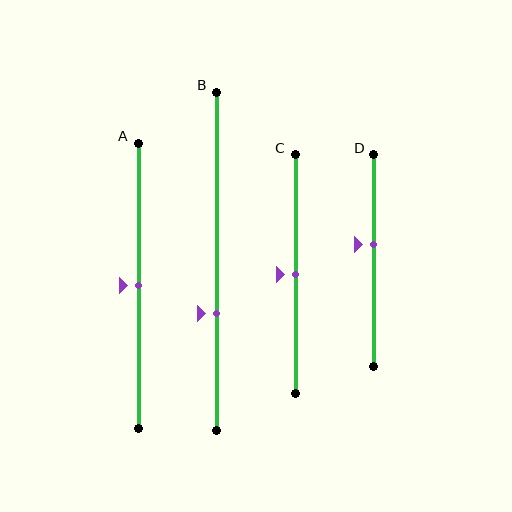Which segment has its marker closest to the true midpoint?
Segment A has its marker closest to the true midpoint.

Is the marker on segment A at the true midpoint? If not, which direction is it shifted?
Yes, the marker on segment A is at the true midpoint.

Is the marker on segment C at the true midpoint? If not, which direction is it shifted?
Yes, the marker on segment C is at the true midpoint.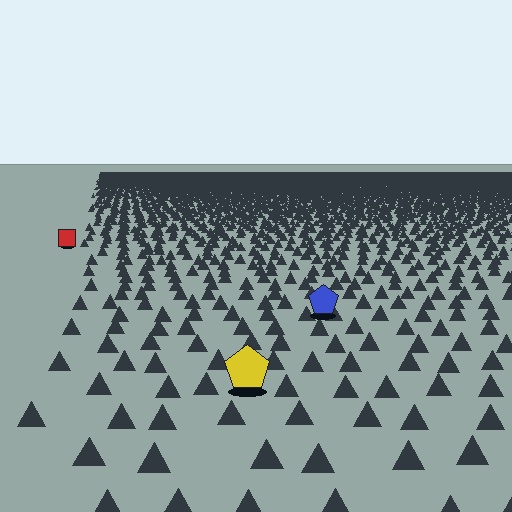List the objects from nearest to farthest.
From nearest to farthest: the yellow pentagon, the blue pentagon, the red square.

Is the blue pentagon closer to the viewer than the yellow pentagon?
No. The yellow pentagon is closer — you can tell from the texture gradient: the ground texture is coarser near it.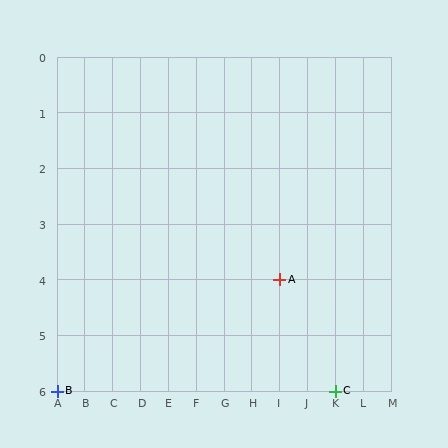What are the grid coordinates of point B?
Point B is at grid coordinates (A, 6).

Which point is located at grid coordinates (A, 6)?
Point B is at (A, 6).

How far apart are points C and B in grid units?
Points C and B are 10 columns apart.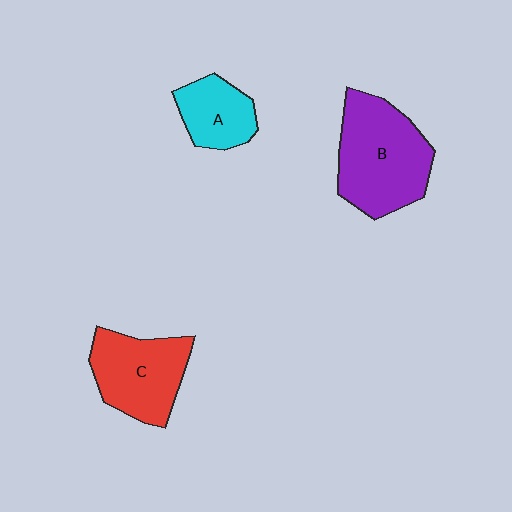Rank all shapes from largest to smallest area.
From largest to smallest: B (purple), C (red), A (cyan).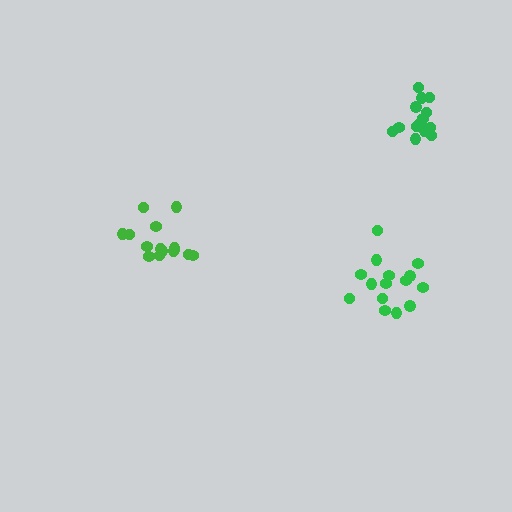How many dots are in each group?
Group 1: 15 dots, Group 2: 15 dots, Group 3: 15 dots (45 total).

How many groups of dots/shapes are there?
There are 3 groups.